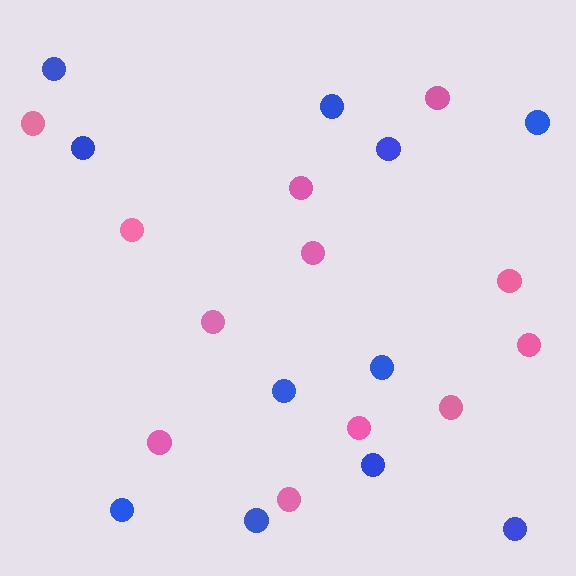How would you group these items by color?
There are 2 groups: one group of pink circles (12) and one group of blue circles (11).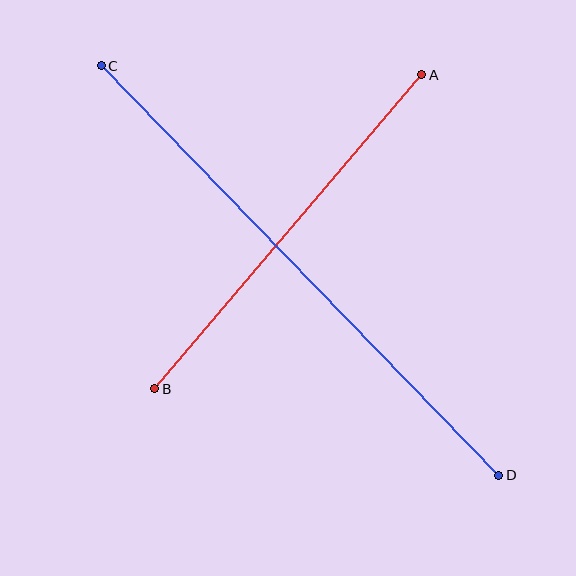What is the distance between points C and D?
The distance is approximately 571 pixels.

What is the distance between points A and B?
The distance is approximately 412 pixels.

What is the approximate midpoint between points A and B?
The midpoint is at approximately (288, 232) pixels.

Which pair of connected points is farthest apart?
Points C and D are farthest apart.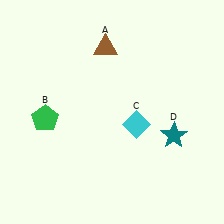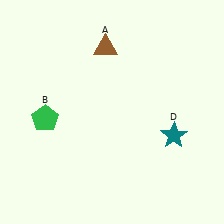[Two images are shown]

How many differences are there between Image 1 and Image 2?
There is 1 difference between the two images.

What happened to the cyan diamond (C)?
The cyan diamond (C) was removed in Image 2. It was in the bottom-right area of Image 1.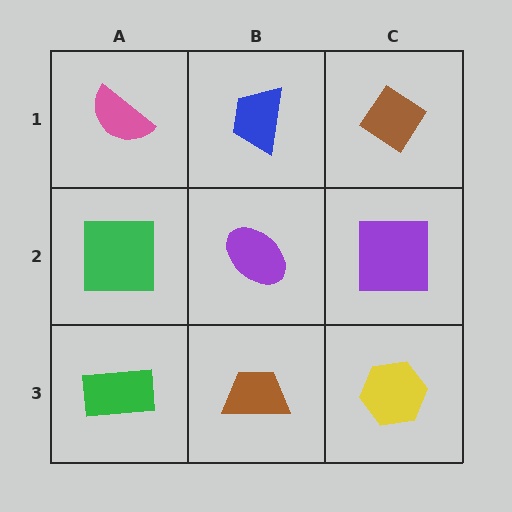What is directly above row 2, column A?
A pink semicircle.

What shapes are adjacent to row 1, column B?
A purple ellipse (row 2, column B), a pink semicircle (row 1, column A), a brown diamond (row 1, column C).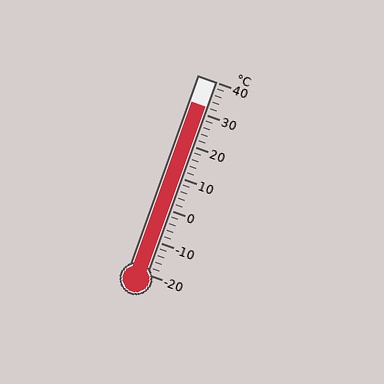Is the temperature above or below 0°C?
The temperature is above 0°C.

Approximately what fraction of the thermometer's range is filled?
The thermometer is filled to approximately 85% of its range.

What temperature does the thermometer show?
The thermometer shows approximately 32°C.